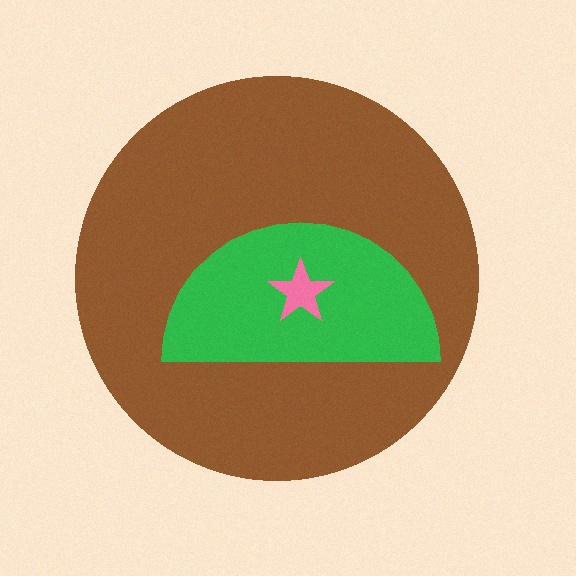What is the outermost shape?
The brown circle.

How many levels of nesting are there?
3.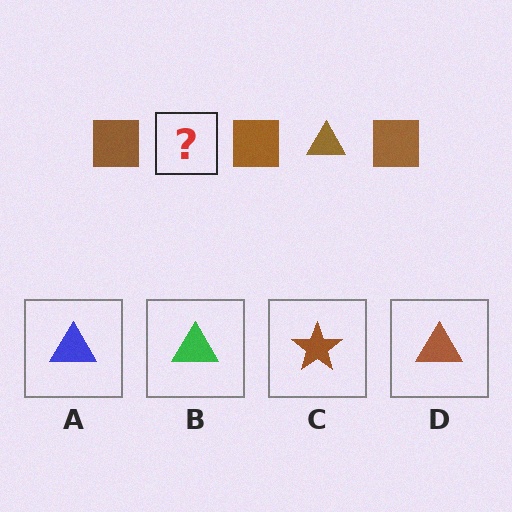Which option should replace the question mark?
Option D.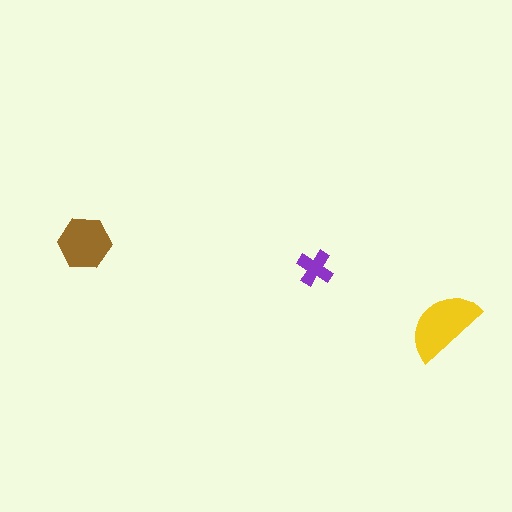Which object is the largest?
The yellow semicircle.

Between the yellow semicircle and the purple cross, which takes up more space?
The yellow semicircle.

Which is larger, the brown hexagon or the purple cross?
The brown hexagon.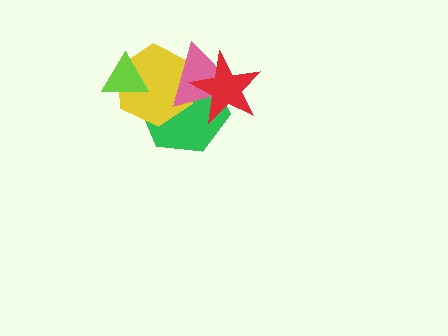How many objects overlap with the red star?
3 objects overlap with the red star.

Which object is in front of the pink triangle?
The red star is in front of the pink triangle.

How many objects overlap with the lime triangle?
1 object overlaps with the lime triangle.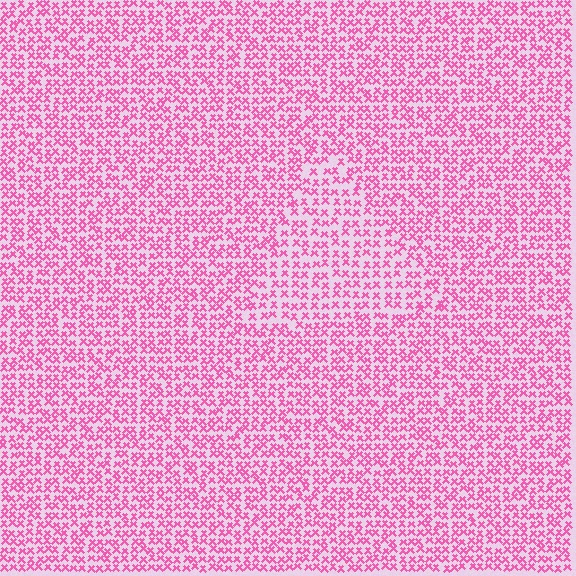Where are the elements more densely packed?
The elements are more densely packed outside the triangle boundary.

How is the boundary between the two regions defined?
The boundary is defined by a change in element density (approximately 1.4x ratio). All elements are the same color, size, and shape.